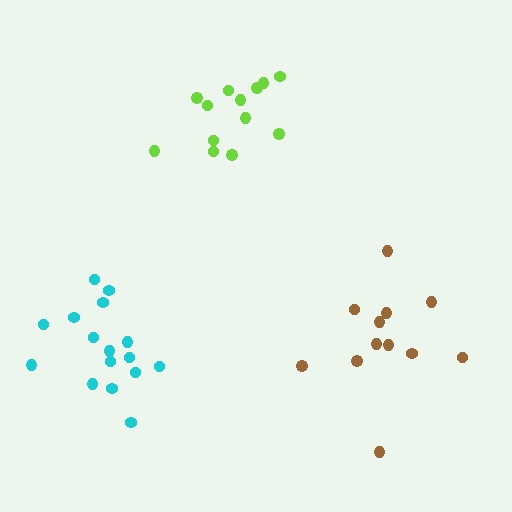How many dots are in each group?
Group 1: 13 dots, Group 2: 16 dots, Group 3: 12 dots (41 total).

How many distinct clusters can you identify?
There are 3 distinct clusters.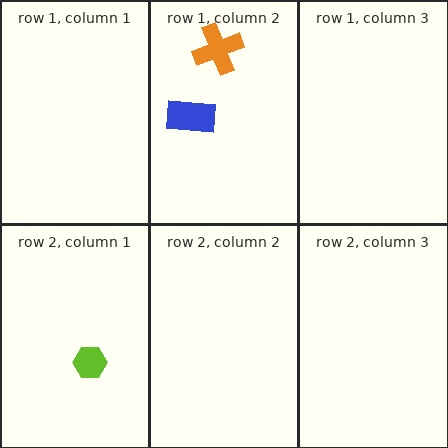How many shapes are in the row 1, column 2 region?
2.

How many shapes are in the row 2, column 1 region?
1.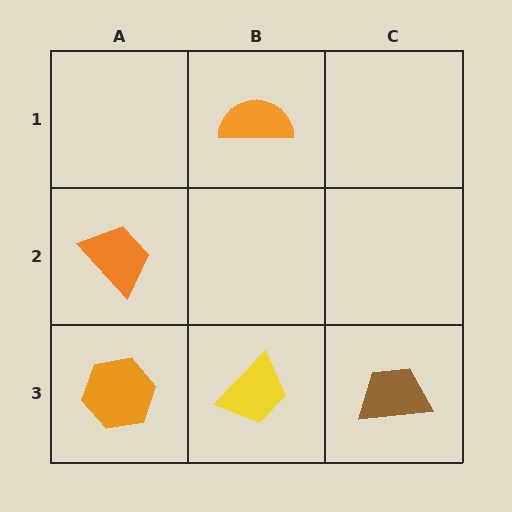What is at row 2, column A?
An orange trapezoid.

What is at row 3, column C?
A brown trapezoid.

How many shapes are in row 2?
1 shape.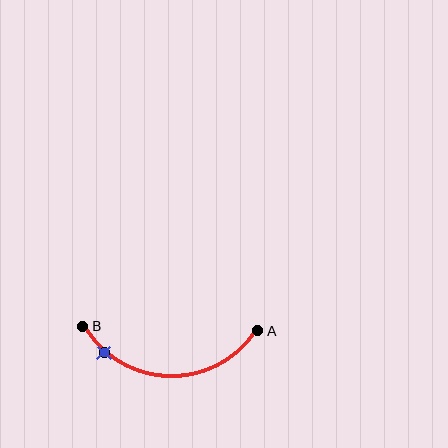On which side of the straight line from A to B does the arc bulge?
The arc bulges below the straight line connecting A and B.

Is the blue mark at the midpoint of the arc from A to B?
No. The blue mark lies on the arc but is closer to endpoint B. The arc midpoint would be at the point on the curve equidistant along the arc from both A and B.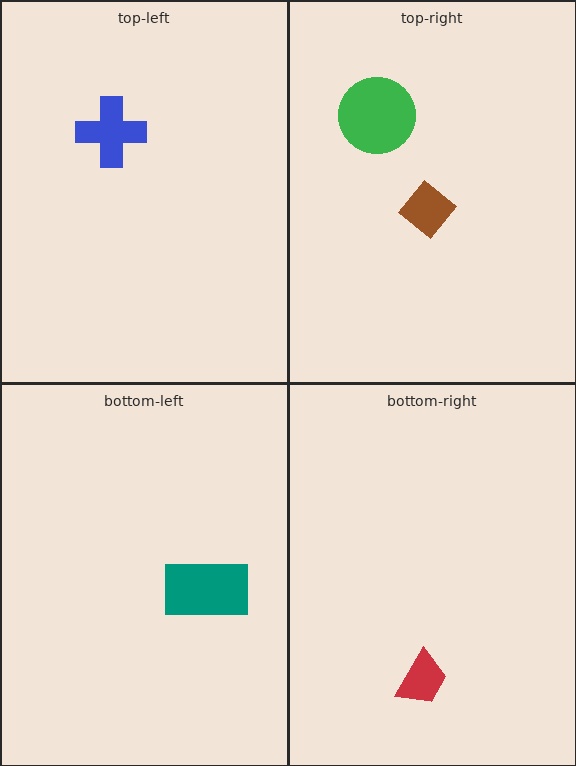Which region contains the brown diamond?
The top-right region.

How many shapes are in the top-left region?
1.